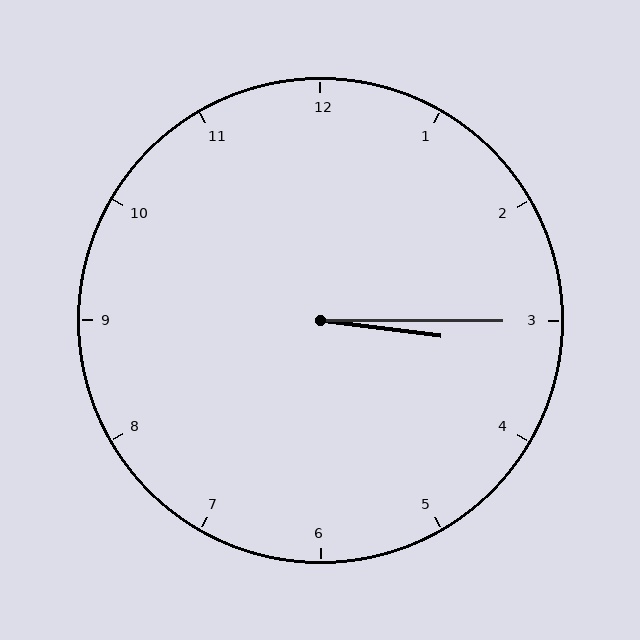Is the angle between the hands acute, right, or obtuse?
It is acute.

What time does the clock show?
3:15.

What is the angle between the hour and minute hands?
Approximately 8 degrees.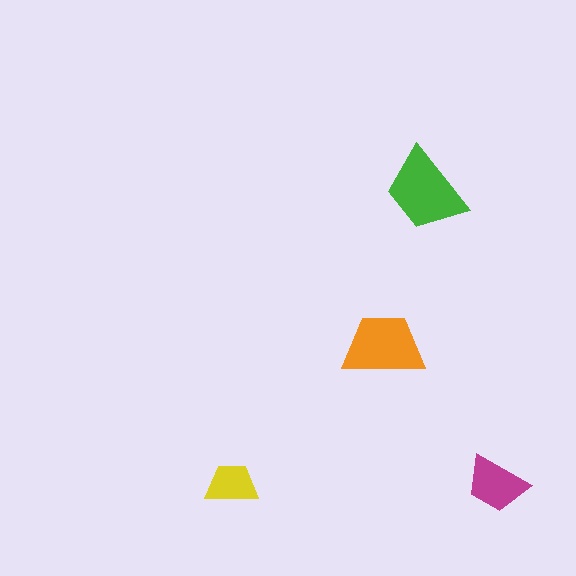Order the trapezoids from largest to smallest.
the green one, the orange one, the magenta one, the yellow one.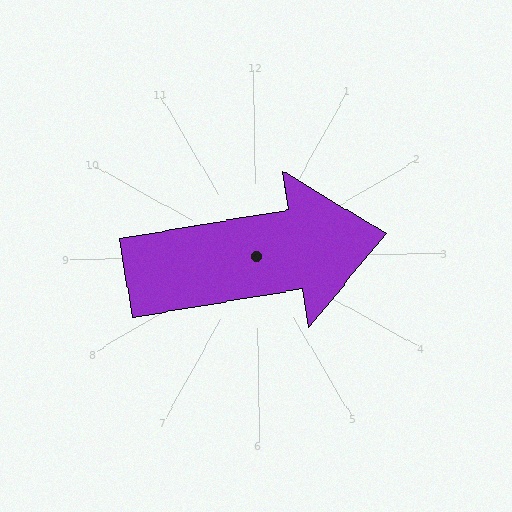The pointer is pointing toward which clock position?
Roughly 3 o'clock.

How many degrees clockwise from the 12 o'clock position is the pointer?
Approximately 81 degrees.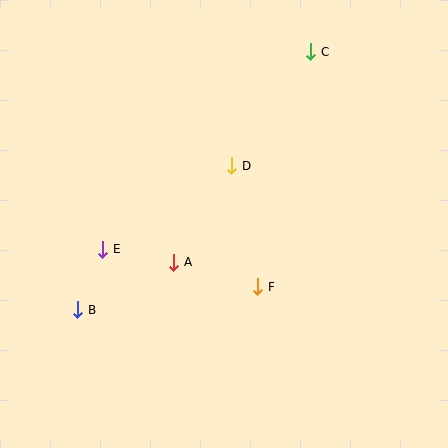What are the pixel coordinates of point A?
Point A is at (174, 262).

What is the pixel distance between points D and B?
The distance between D and B is 211 pixels.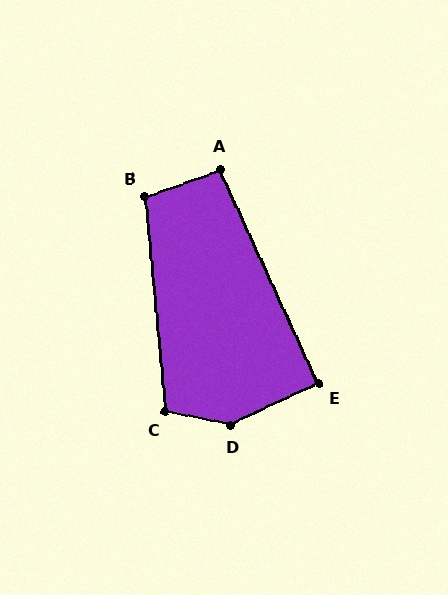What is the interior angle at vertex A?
Approximately 95 degrees (approximately right).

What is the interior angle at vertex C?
Approximately 108 degrees (obtuse).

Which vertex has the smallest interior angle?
E, at approximately 91 degrees.